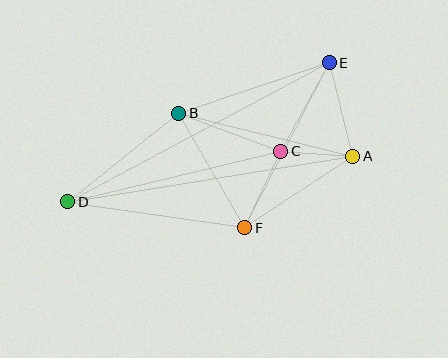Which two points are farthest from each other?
Points D and E are farthest from each other.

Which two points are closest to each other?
Points A and C are closest to each other.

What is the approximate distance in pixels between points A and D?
The distance between A and D is approximately 289 pixels.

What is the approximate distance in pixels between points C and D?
The distance between C and D is approximately 219 pixels.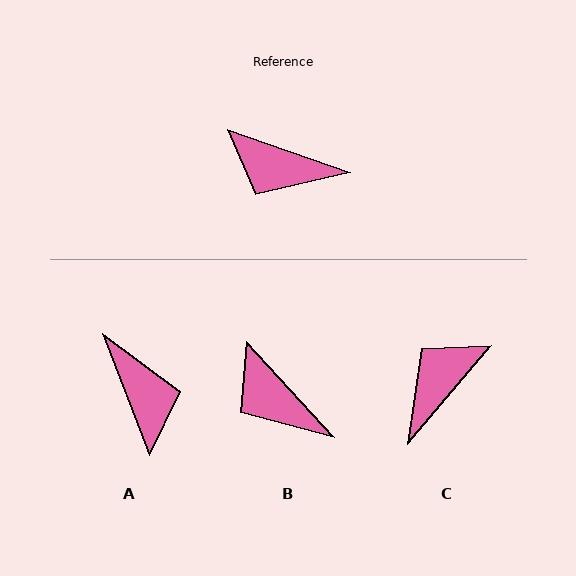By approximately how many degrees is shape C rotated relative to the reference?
Approximately 111 degrees clockwise.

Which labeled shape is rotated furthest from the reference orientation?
A, about 130 degrees away.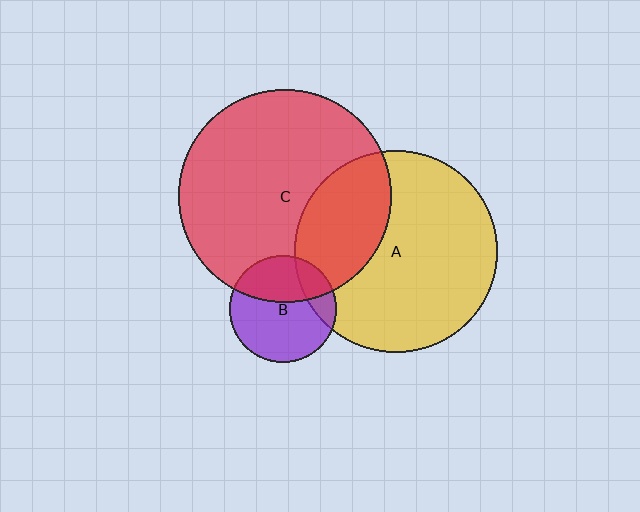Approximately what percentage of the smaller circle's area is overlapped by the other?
Approximately 35%.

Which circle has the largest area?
Circle C (red).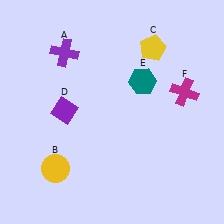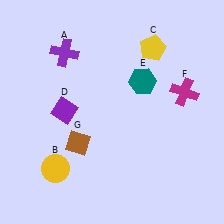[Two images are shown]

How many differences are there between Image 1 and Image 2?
There is 1 difference between the two images.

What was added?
A brown diamond (G) was added in Image 2.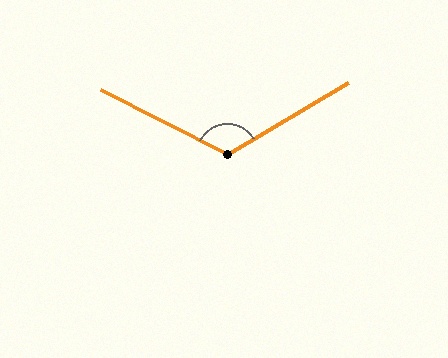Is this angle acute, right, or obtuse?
It is obtuse.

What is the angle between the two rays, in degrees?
Approximately 122 degrees.